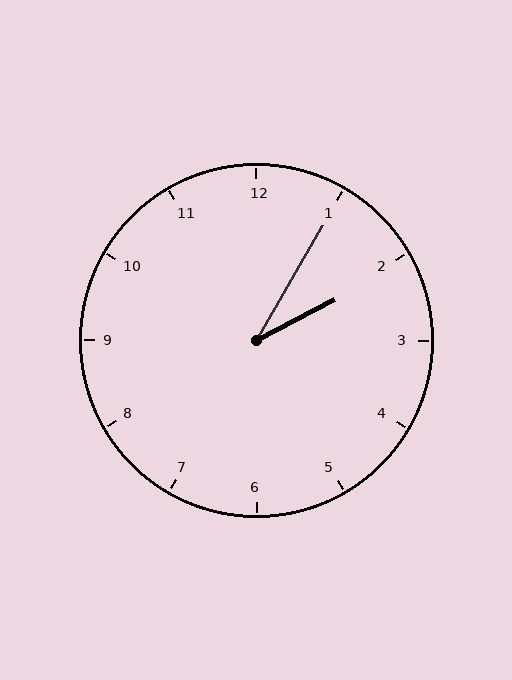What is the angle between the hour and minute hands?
Approximately 32 degrees.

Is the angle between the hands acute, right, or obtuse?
It is acute.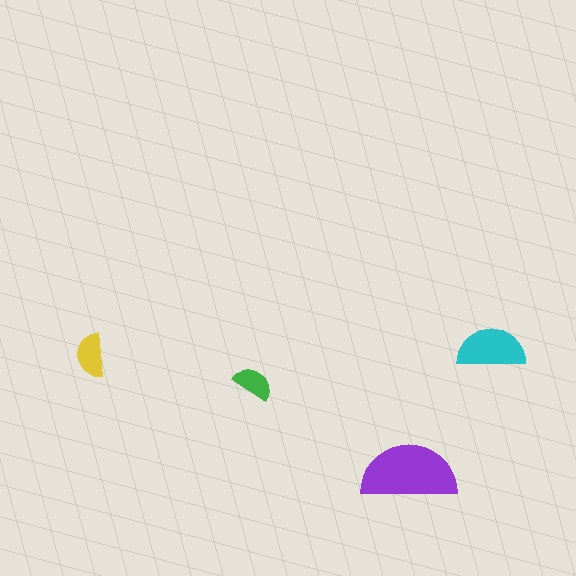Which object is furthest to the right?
The cyan semicircle is rightmost.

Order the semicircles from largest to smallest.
the purple one, the cyan one, the yellow one, the green one.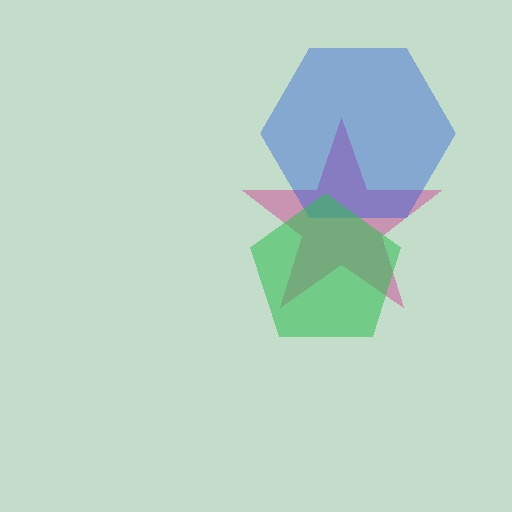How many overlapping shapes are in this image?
There are 3 overlapping shapes in the image.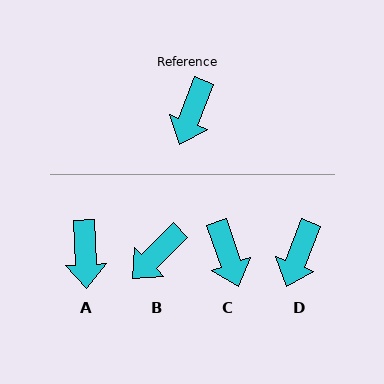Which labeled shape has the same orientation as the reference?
D.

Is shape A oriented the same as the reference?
No, it is off by about 23 degrees.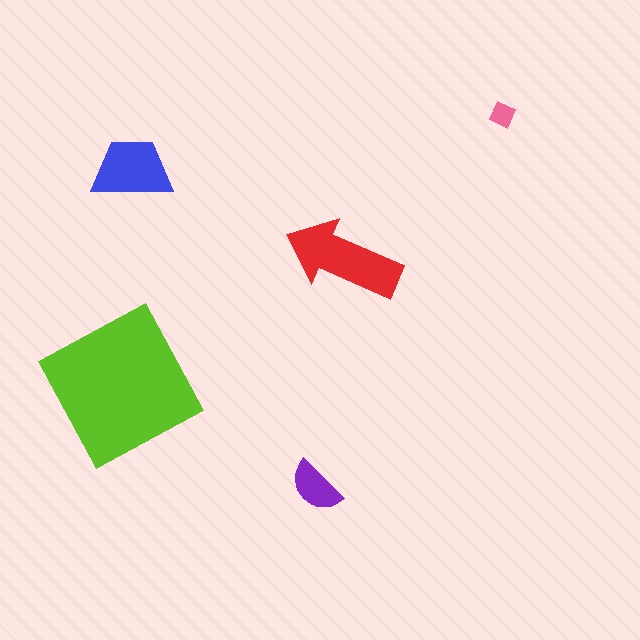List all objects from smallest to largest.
The pink diamond, the purple semicircle, the blue trapezoid, the red arrow, the lime square.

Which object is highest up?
The pink diamond is topmost.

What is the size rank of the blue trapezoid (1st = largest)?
3rd.